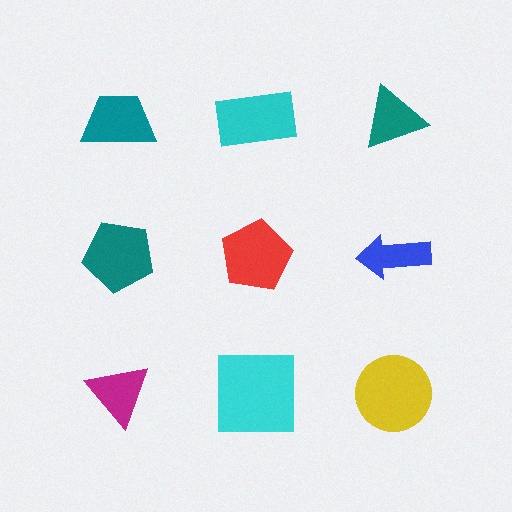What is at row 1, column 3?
A teal triangle.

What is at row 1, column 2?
A cyan rectangle.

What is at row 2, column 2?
A red pentagon.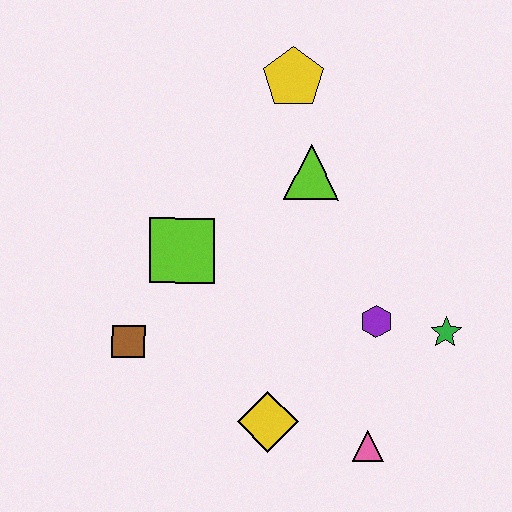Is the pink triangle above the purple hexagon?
No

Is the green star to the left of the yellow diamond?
No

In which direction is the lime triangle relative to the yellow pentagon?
The lime triangle is below the yellow pentagon.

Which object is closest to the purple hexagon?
The green star is closest to the purple hexagon.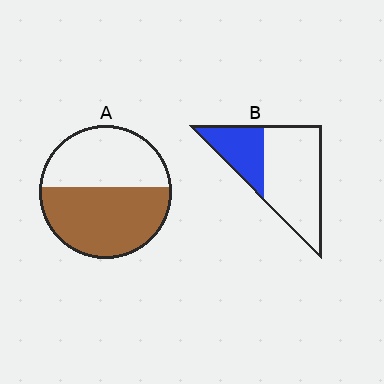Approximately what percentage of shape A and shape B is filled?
A is approximately 55% and B is approximately 30%.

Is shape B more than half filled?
No.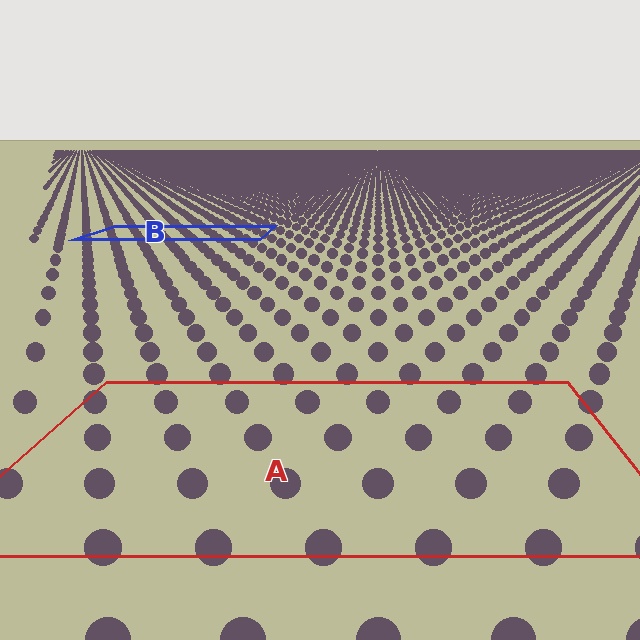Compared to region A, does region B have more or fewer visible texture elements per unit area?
Region B has more texture elements per unit area — they are packed more densely because it is farther away.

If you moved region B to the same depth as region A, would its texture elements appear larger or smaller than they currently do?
They would appear larger. At a closer depth, the same texture elements are projected at a bigger on-screen size.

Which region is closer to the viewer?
Region A is closer. The texture elements there are larger and more spread out.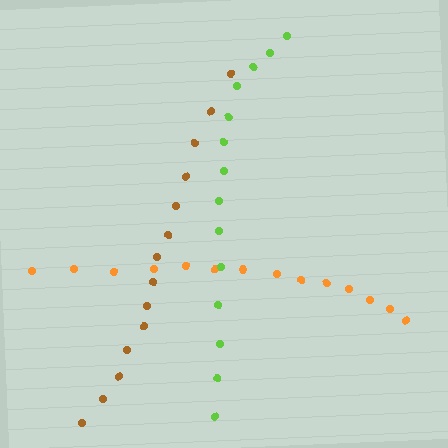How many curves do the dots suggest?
There are 3 distinct paths.